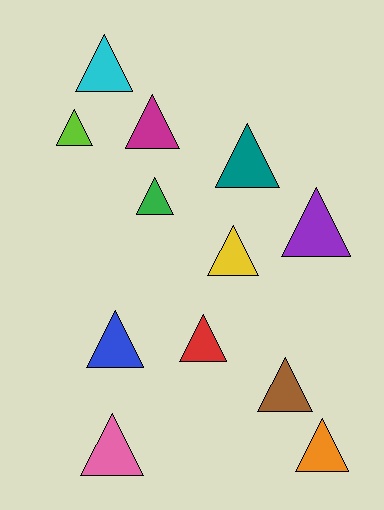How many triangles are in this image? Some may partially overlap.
There are 12 triangles.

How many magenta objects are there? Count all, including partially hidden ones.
There is 1 magenta object.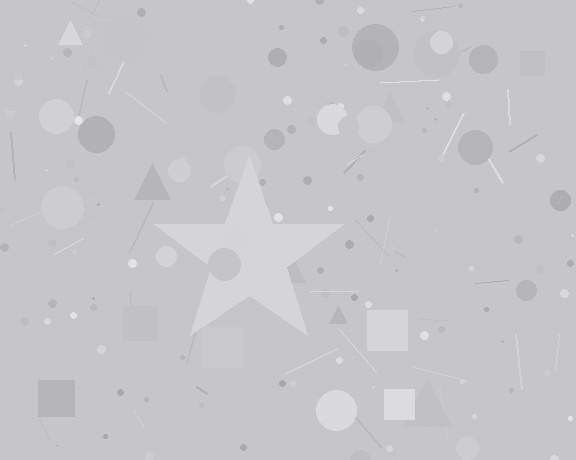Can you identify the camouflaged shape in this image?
The camouflaged shape is a star.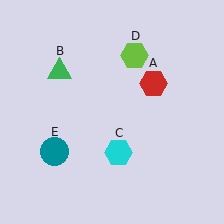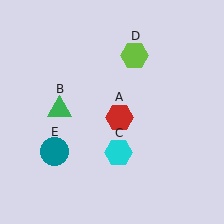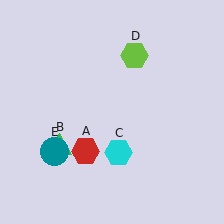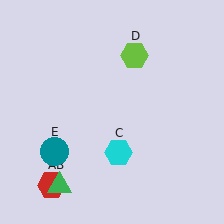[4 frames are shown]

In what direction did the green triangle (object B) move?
The green triangle (object B) moved down.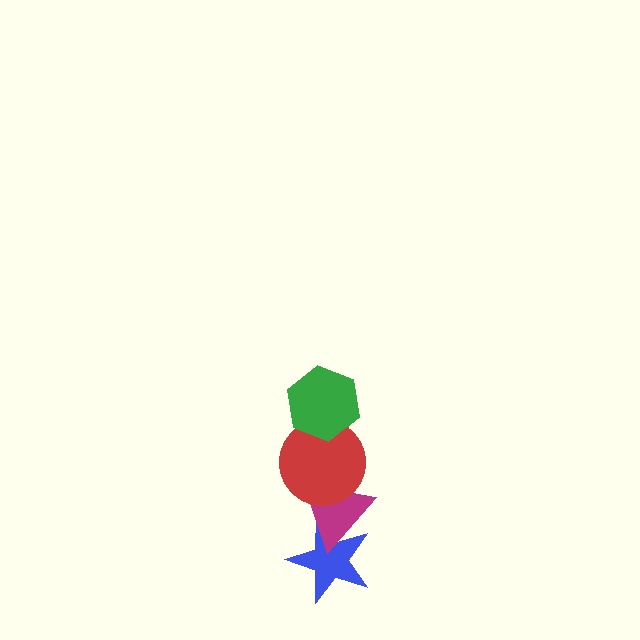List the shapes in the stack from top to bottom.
From top to bottom: the green hexagon, the red circle, the magenta triangle, the blue star.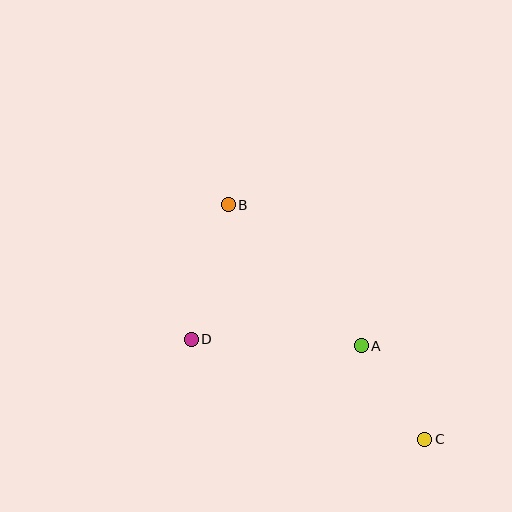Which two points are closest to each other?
Points A and C are closest to each other.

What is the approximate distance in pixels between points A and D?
The distance between A and D is approximately 170 pixels.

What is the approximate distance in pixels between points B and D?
The distance between B and D is approximately 140 pixels.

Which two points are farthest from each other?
Points B and C are farthest from each other.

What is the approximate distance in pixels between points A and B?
The distance between A and B is approximately 194 pixels.